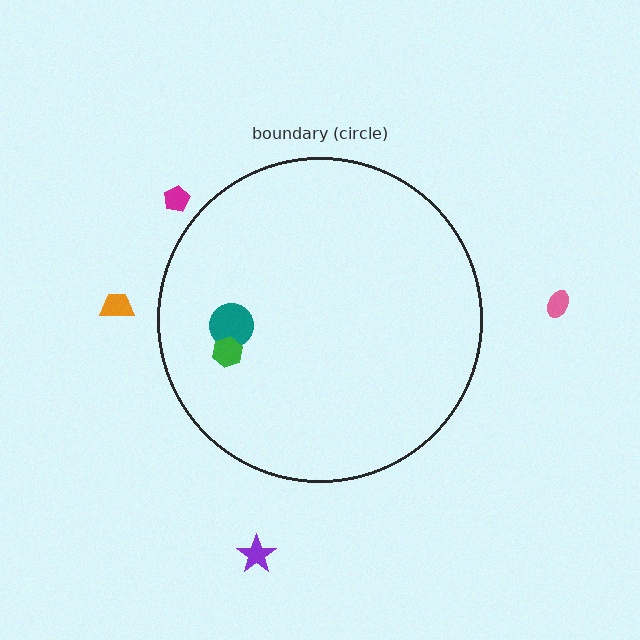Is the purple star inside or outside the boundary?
Outside.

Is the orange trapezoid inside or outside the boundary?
Outside.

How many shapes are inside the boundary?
2 inside, 4 outside.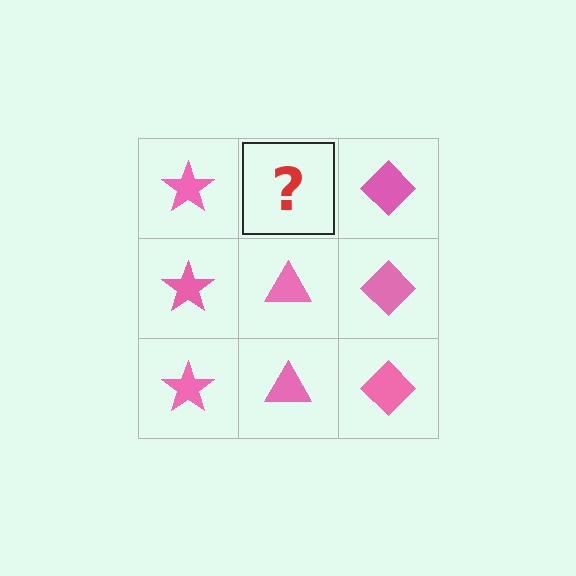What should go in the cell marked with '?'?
The missing cell should contain a pink triangle.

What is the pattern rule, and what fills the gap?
The rule is that each column has a consistent shape. The gap should be filled with a pink triangle.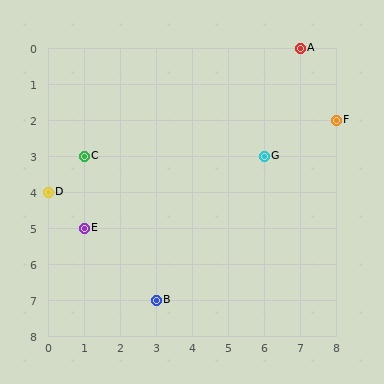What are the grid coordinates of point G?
Point G is at grid coordinates (6, 3).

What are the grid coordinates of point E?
Point E is at grid coordinates (1, 5).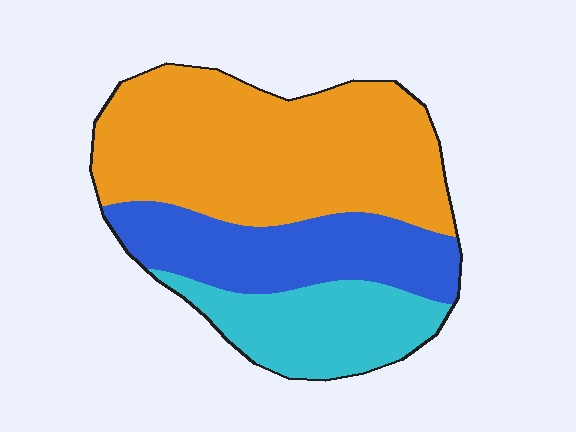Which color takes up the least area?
Cyan, at roughly 20%.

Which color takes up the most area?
Orange, at roughly 50%.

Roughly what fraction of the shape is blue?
Blue covers roughly 25% of the shape.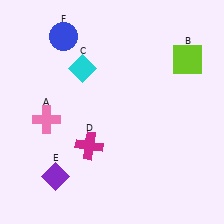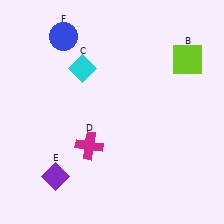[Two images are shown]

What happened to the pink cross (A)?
The pink cross (A) was removed in Image 2. It was in the bottom-left area of Image 1.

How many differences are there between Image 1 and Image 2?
There is 1 difference between the two images.